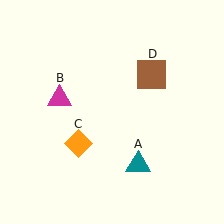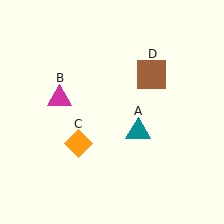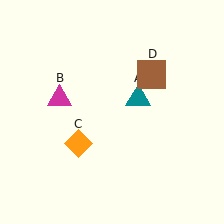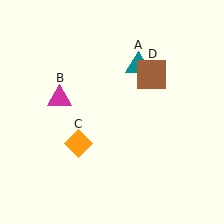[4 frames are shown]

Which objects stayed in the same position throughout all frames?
Magenta triangle (object B) and orange diamond (object C) and brown square (object D) remained stationary.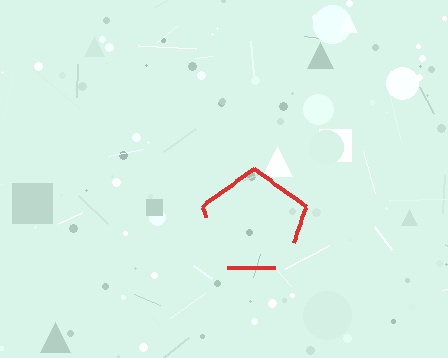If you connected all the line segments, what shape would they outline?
They would outline a pentagon.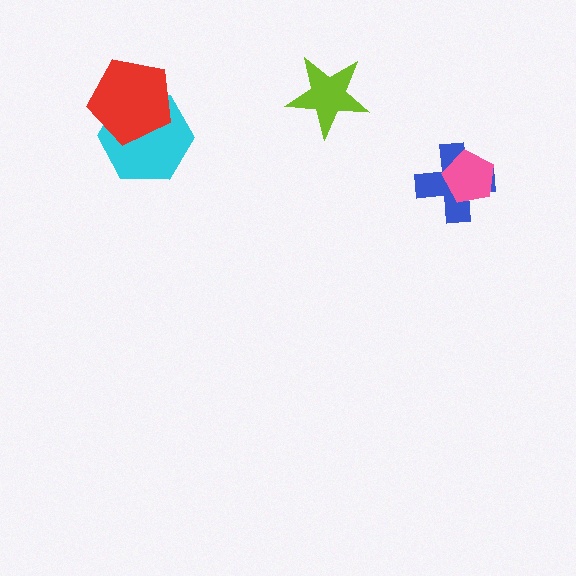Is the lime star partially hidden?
No, no other shape covers it.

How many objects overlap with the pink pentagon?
1 object overlaps with the pink pentagon.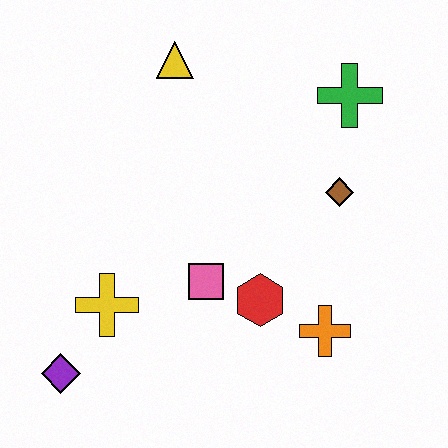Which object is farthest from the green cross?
The purple diamond is farthest from the green cross.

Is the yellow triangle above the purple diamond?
Yes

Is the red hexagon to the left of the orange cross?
Yes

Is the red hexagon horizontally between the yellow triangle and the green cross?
Yes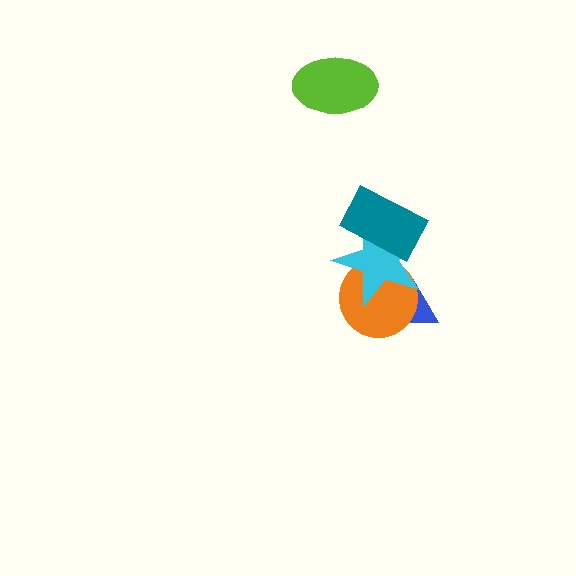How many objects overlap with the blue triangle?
2 objects overlap with the blue triangle.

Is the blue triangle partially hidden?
Yes, it is partially covered by another shape.